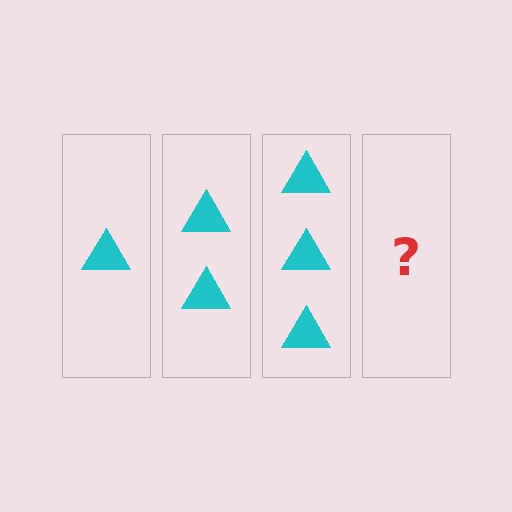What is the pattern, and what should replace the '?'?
The pattern is that each step adds one more triangle. The '?' should be 4 triangles.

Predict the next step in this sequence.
The next step is 4 triangles.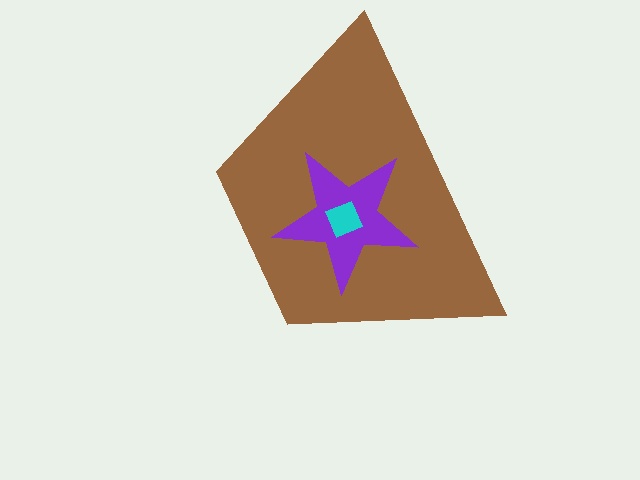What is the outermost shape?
The brown trapezoid.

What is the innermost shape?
The cyan square.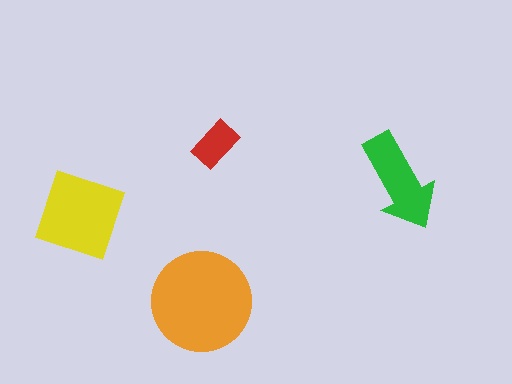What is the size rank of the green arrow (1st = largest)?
3rd.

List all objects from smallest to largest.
The red rectangle, the green arrow, the yellow diamond, the orange circle.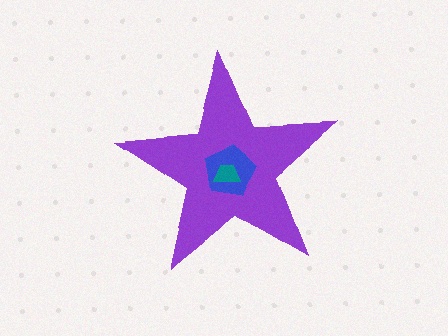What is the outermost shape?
The purple star.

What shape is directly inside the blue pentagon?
The teal trapezoid.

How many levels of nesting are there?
3.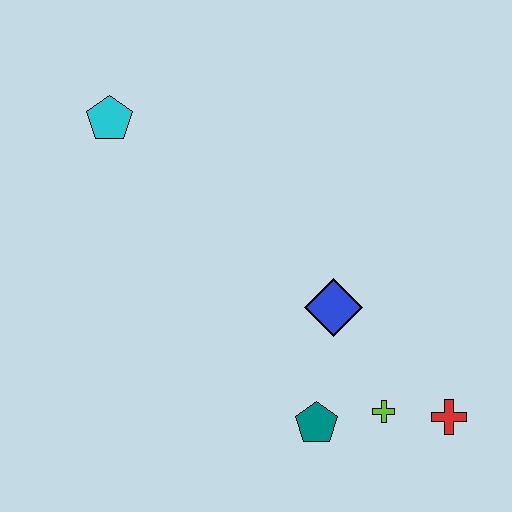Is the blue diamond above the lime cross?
Yes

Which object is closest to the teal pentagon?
The lime cross is closest to the teal pentagon.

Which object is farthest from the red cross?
The cyan pentagon is farthest from the red cross.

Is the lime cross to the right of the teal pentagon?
Yes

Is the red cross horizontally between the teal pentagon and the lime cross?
No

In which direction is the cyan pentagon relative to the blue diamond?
The cyan pentagon is to the left of the blue diamond.